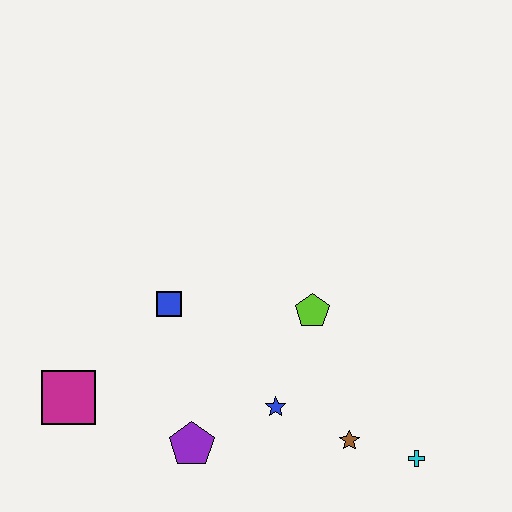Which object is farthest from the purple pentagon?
The cyan cross is farthest from the purple pentagon.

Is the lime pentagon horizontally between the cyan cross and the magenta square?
Yes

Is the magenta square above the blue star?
Yes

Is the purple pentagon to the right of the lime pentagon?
No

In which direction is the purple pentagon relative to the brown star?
The purple pentagon is to the left of the brown star.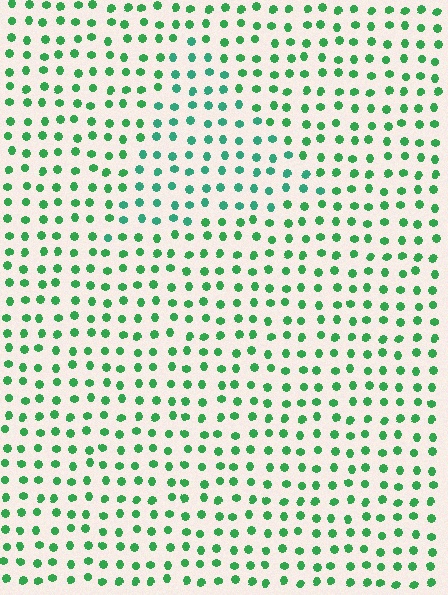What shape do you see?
I see a triangle.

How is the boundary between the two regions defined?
The boundary is defined purely by a slight shift in hue (about 25 degrees). Spacing, size, and orientation are identical on both sides.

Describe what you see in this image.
The image is filled with small green elements in a uniform arrangement. A triangle-shaped region is visible where the elements are tinted to a slightly different hue, forming a subtle color boundary.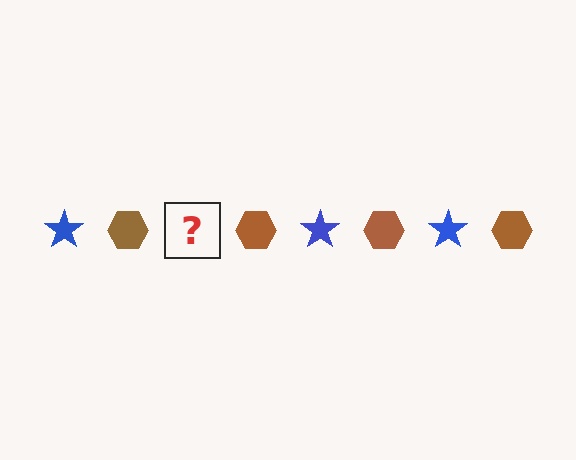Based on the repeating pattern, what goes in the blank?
The blank should be a blue star.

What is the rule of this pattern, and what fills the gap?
The rule is that the pattern alternates between blue star and brown hexagon. The gap should be filled with a blue star.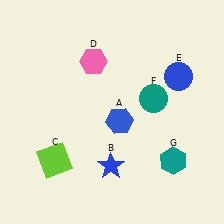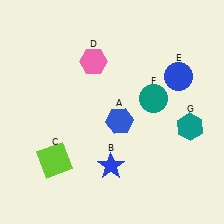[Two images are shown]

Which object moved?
The teal hexagon (G) moved up.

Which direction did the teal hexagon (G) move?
The teal hexagon (G) moved up.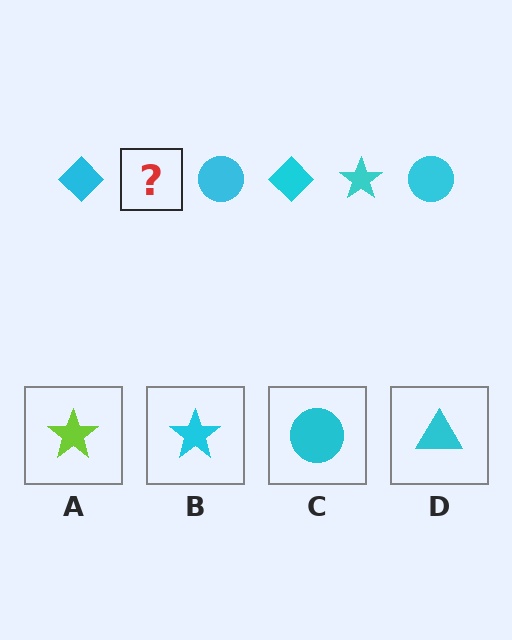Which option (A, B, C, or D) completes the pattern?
B.